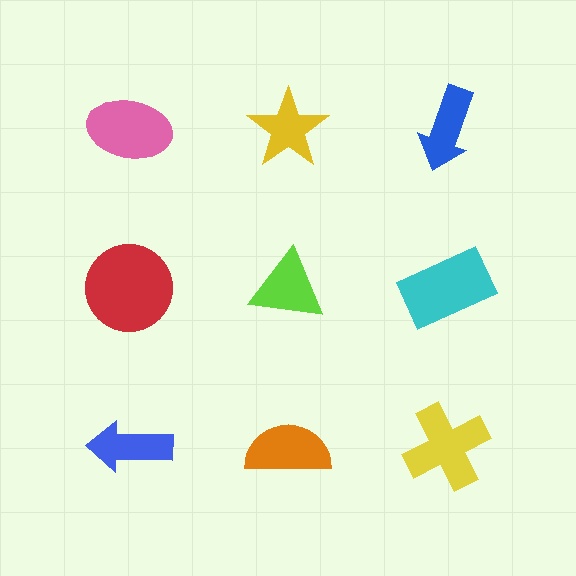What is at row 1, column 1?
A pink ellipse.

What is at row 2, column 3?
A cyan rectangle.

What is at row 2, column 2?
A lime triangle.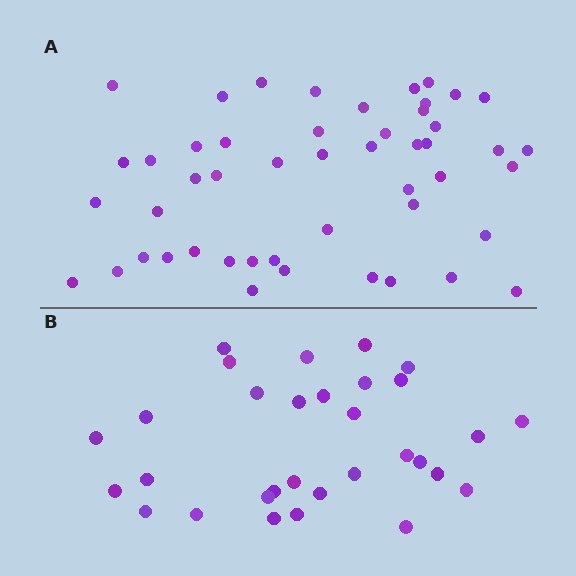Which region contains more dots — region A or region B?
Region A (the top region) has more dots.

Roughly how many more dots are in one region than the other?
Region A has approximately 20 more dots than region B.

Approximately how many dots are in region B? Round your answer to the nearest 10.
About 30 dots. (The exact count is 31, which rounds to 30.)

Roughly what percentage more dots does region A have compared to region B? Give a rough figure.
About 60% more.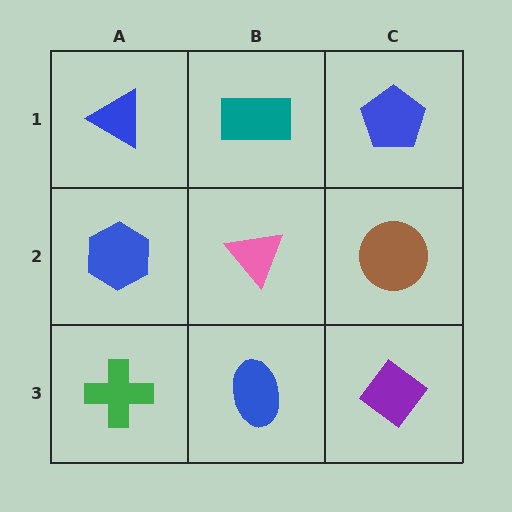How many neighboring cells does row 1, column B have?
3.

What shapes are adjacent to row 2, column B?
A teal rectangle (row 1, column B), a blue ellipse (row 3, column B), a blue hexagon (row 2, column A), a brown circle (row 2, column C).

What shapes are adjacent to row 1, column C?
A brown circle (row 2, column C), a teal rectangle (row 1, column B).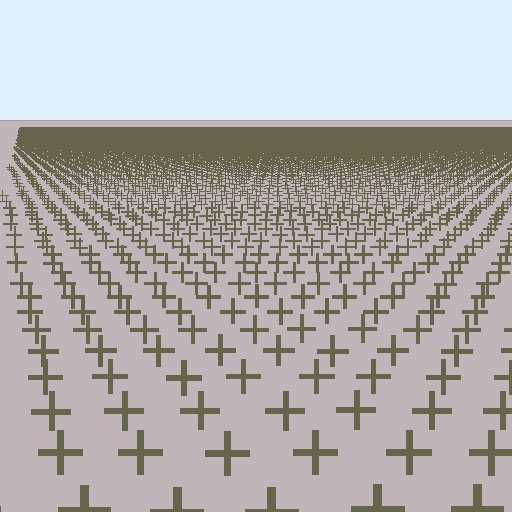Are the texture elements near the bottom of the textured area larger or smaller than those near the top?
Larger. Near the bottom, elements are closer to the viewer and appear at a bigger on-screen size.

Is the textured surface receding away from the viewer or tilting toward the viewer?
The surface is receding away from the viewer. Texture elements get smaller and denser toward the top.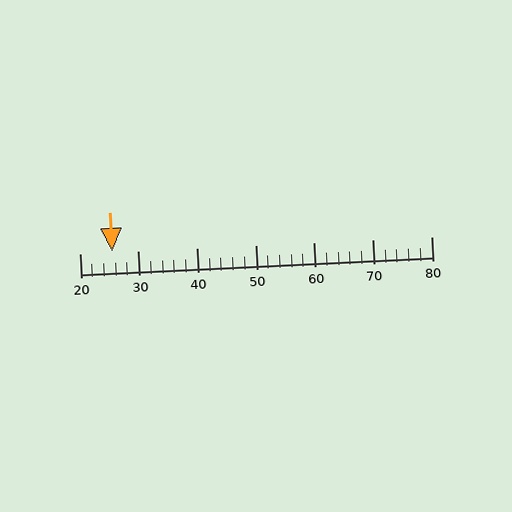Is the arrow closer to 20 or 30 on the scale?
The arrow is closer to 30.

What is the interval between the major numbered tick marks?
The major tick marks are spaced 10 units apart.